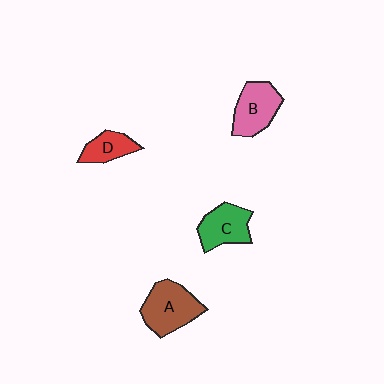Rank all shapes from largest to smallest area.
From largest to smallest: A (brown), B (pink), C (green), D (red).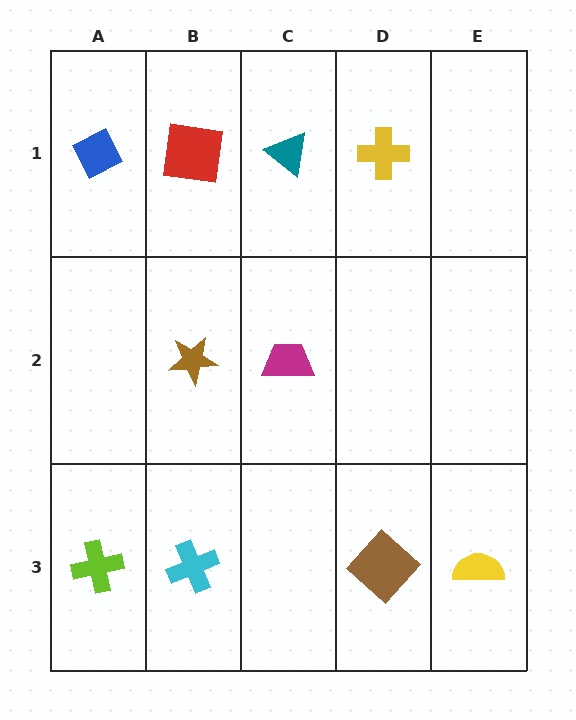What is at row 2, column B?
A brown star.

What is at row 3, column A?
A lime cross.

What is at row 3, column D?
A brown diamond.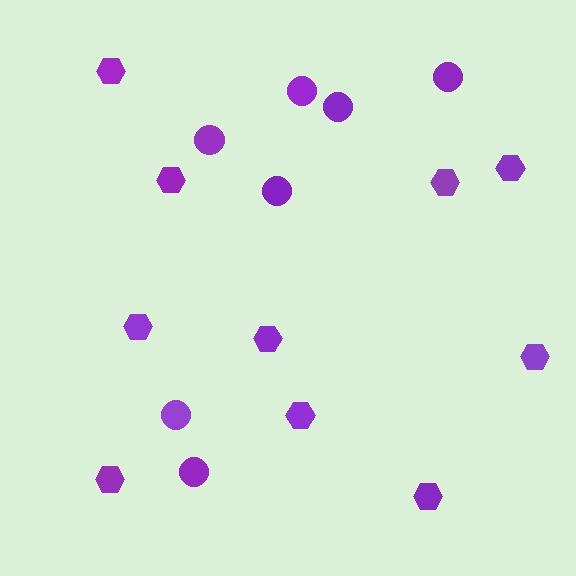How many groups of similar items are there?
There are 2 groups: one group of circles (7) and one group of hexagons (10).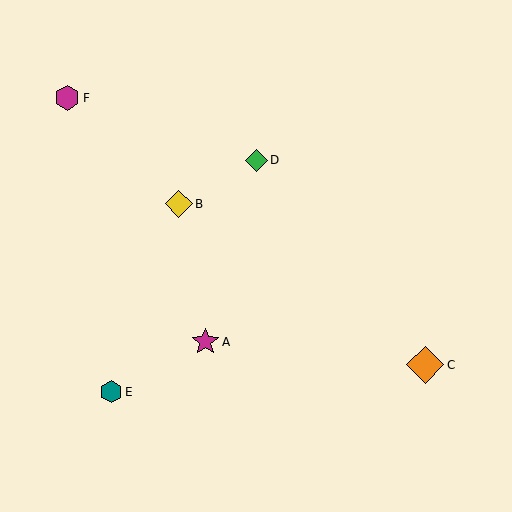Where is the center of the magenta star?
The center of the magenta star is at (205, 342).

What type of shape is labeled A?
Shape A is a magenta star.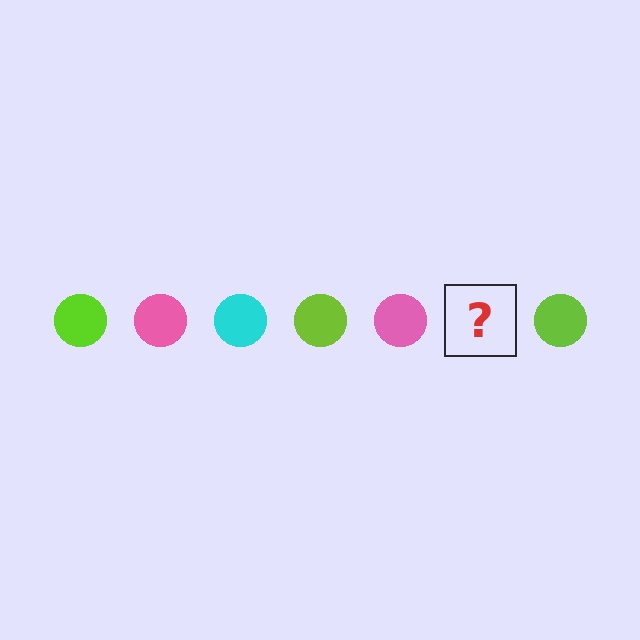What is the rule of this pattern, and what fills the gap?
The rule is that the pattern cycles through lime, pink, cyan circles. The gap should be filled with a cyan circle.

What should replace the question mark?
The question mark should be replaced with a cyan circle.